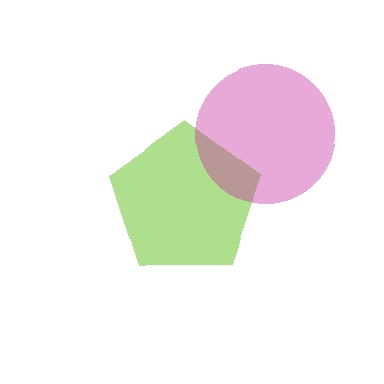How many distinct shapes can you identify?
There are 2 distinct shapes: a lime pentagon, a magenta circle.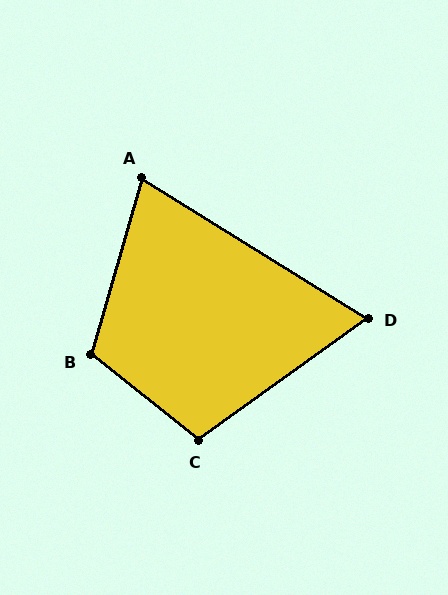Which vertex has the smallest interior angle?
D, at approximately 68 degrees.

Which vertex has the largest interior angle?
B, at approximately 112 degrees.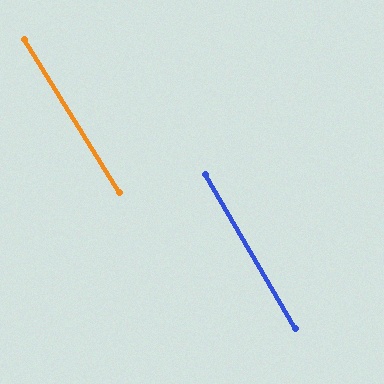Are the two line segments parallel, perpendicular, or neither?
Parallel — their directions differ by only 1.5°.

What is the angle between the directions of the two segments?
Approximately 2 degrees.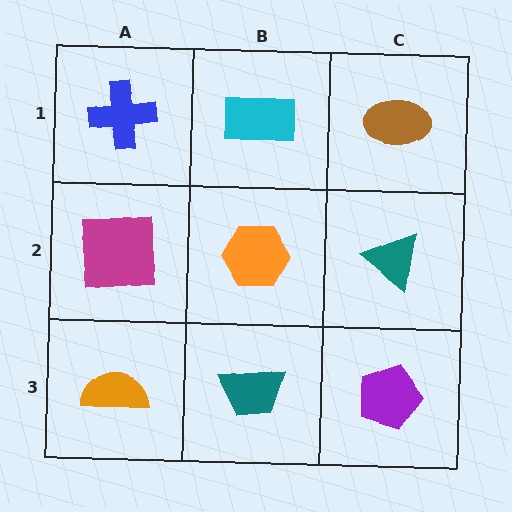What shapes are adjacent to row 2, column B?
A cyan rectangle (row 1, column B), a teal trapezoid (row 3, column B), a magenta square (row 2, column A), a teal triangle (row 2, column C).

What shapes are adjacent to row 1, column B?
An orange hexagon (row 2, column B), a blue cross (row 1, column A), a brown ellipse (row 1, column C).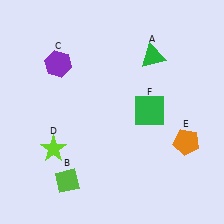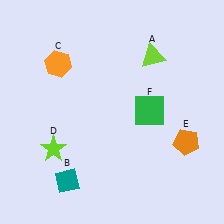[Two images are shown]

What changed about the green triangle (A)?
In Image 1, A is green. In Image 2, it changed to lime.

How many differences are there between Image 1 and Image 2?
There are 3 differences between the two images.